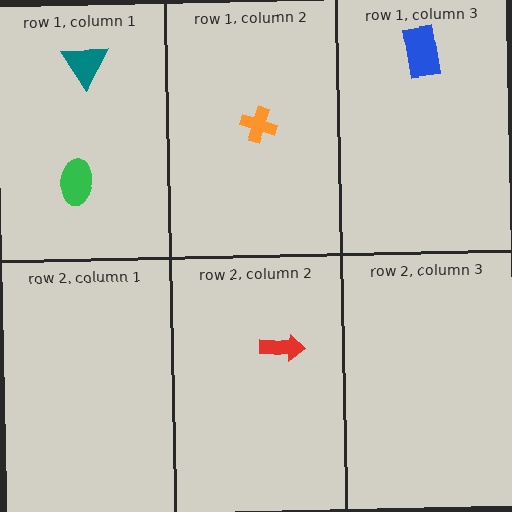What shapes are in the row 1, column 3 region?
The blue rectangle.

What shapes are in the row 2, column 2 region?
The red arrow.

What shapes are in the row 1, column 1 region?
The teal triangle, the green ellipse.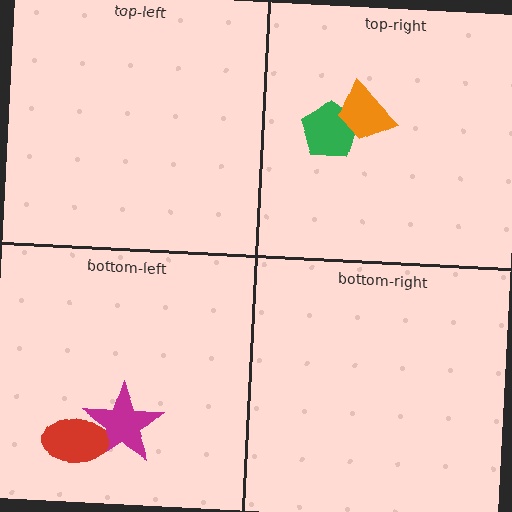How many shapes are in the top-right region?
2.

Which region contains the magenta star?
The bottom-left region.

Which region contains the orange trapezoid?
The top-right region.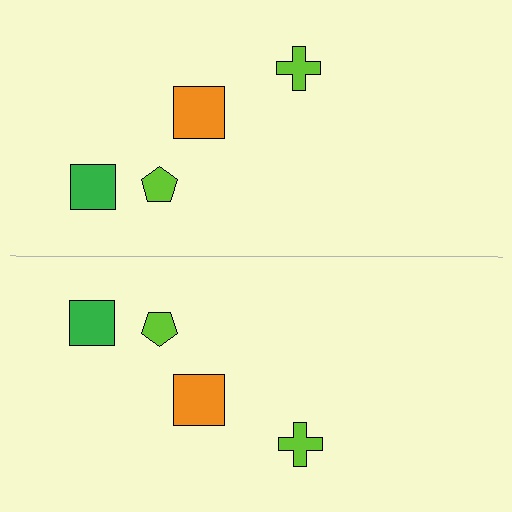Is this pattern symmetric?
Yes, this pattern has bilateral (reflection) symmetry.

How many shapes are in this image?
There are 8 shapes in this image.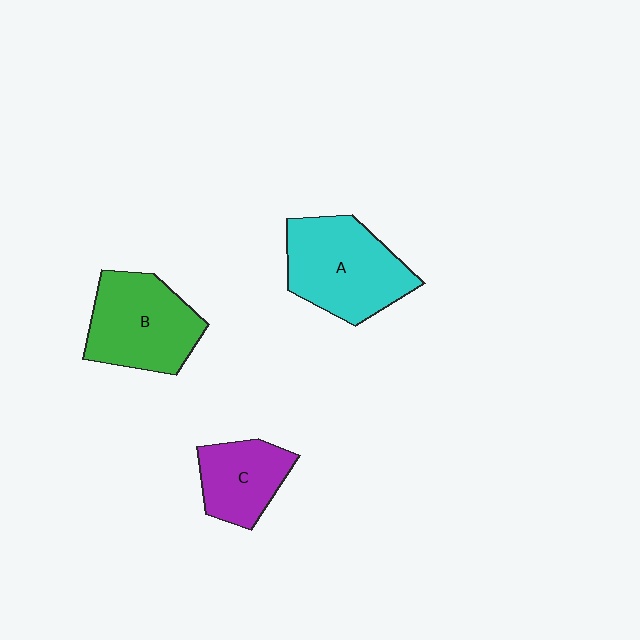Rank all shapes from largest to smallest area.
From largest to smallest: A (cyan), B (green), C (purple).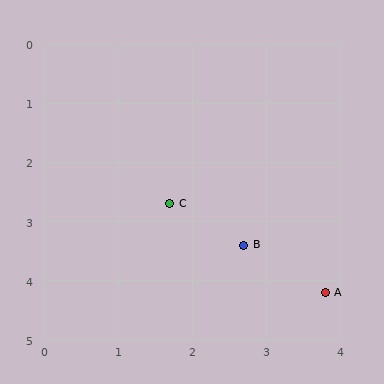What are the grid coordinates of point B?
Point B is at approximately (2.7, 3.4).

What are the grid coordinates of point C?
Point C is at approximately (1.7, 2.7).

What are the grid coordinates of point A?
Point A is at approximately (3.8, 4.2).